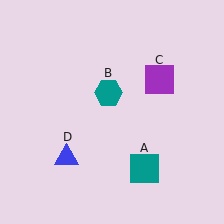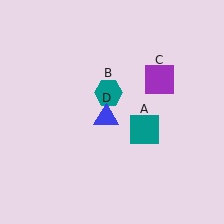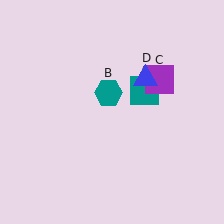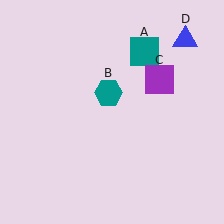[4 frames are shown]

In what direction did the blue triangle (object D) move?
The blue triangle (object D) moved up and to the right.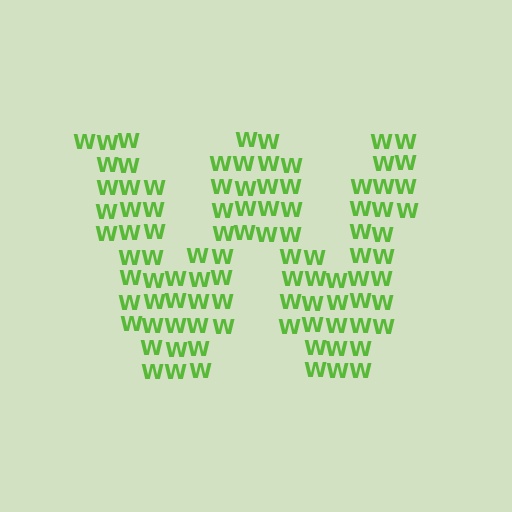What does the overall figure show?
The overall figure shows the letter W.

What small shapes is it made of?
It is made of small letter W's.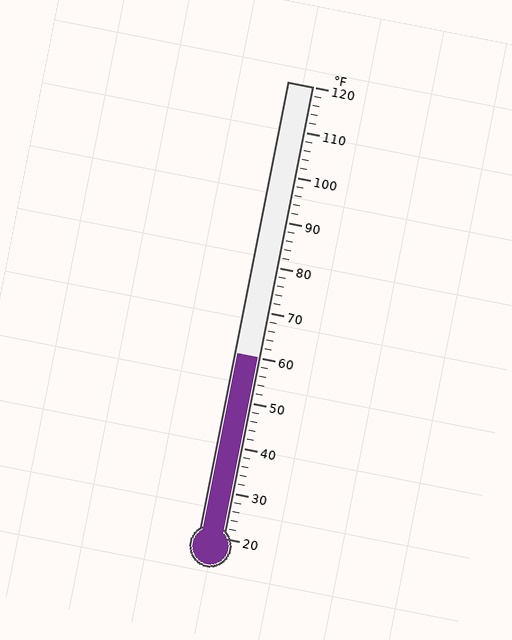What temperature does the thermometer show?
The thermometer shows approximately 60°F.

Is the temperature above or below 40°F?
The temperature is above 40°F.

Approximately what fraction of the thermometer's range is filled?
The thermometer is filled to approximately 40% of its range.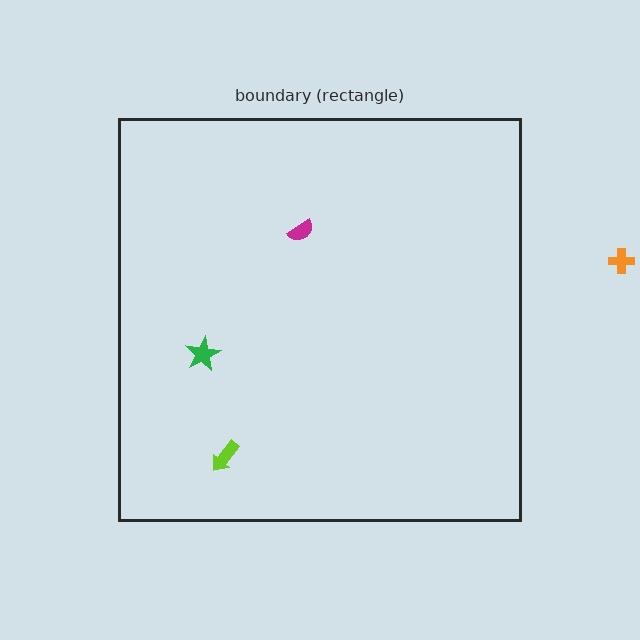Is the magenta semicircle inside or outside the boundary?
Inside.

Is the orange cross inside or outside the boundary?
Outside.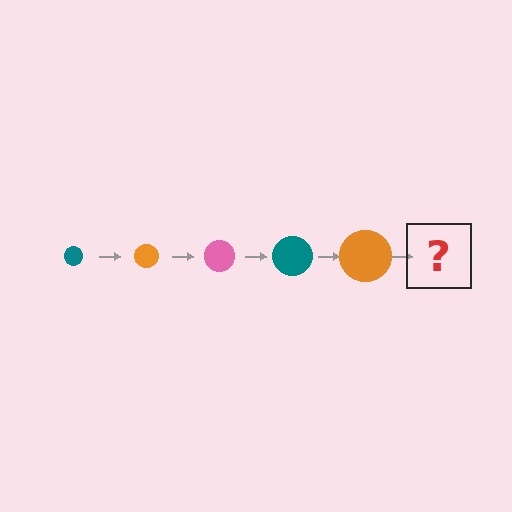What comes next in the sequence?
The next element should be a pink circle, larger than the previous one.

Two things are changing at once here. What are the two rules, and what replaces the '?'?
The two rules are that the circle grows larger each step and the color cycles through teal, orange, and pink. The '?' should be a pink circle, larger than the previous one.